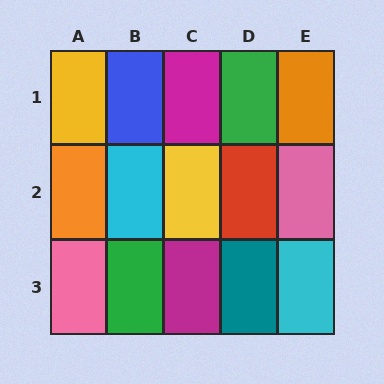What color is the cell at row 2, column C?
Yellow.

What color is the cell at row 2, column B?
Cyan.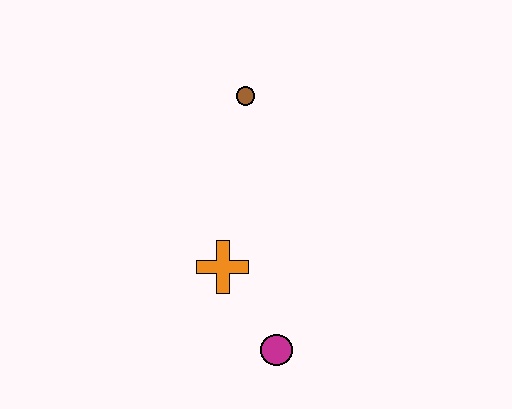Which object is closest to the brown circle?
The orange cross is closest to the brown circle.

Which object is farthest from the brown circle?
The magenta circle is farthest from the brown circle.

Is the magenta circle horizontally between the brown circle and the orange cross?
No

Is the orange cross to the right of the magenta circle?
No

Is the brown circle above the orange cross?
Yes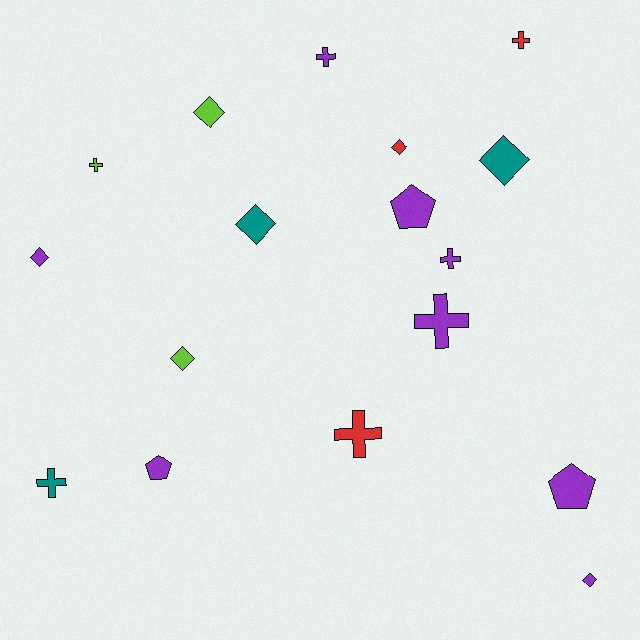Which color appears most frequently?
Purple, with 8 objects.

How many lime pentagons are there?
There are no lime pentagons.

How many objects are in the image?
There are 17 objects.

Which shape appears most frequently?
Diamond, with 7 objects.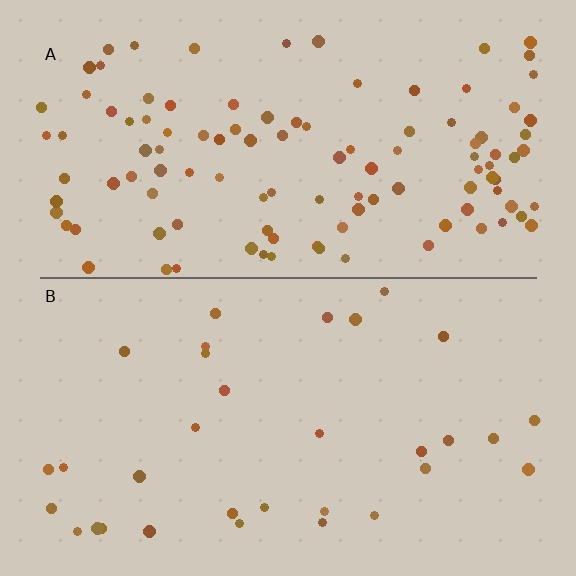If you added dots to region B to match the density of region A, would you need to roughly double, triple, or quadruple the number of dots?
Approximately triple.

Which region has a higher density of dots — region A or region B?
A (the top).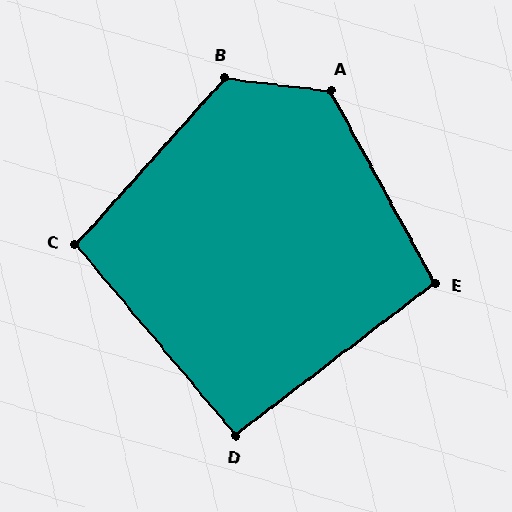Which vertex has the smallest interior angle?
D, at approximately 92 degrees.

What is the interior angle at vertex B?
Approximately 125 degrees (obtuse).